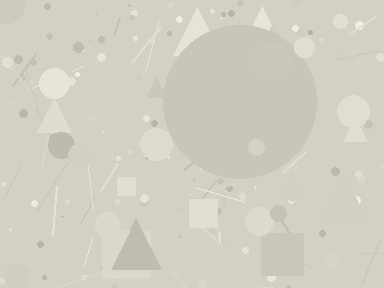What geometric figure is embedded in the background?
A circle is embedded in the background.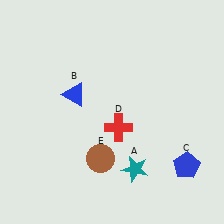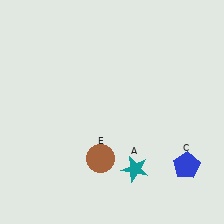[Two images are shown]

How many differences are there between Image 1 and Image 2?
There are 2 differences between the two images.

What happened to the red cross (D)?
The red cross (D) was removed in Image 2. It was in the bottom-right area of Image 1.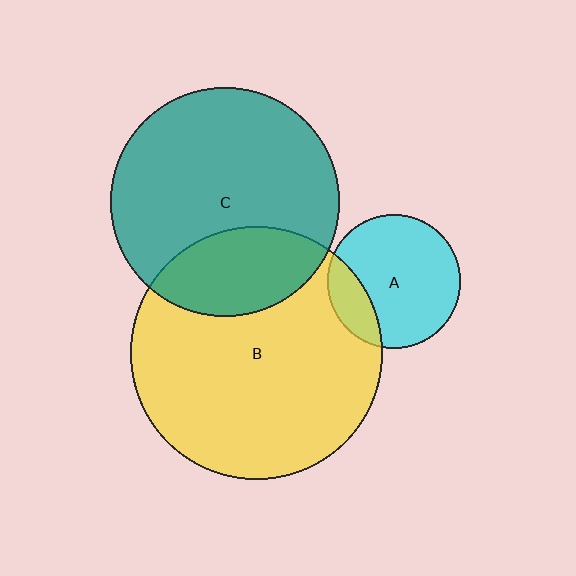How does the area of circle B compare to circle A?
Approximately 3.6 times.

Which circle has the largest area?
Circle B (yellow).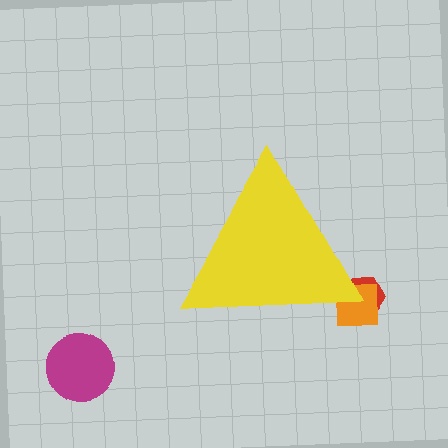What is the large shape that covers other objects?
A yellow triangle.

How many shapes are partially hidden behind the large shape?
2 shapes are partially hidden.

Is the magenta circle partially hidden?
No, the magenta circle is fully visible.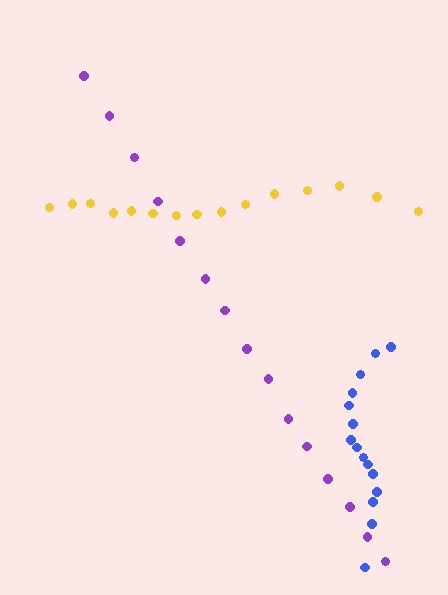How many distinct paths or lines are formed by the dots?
There are 3 distinct paths.